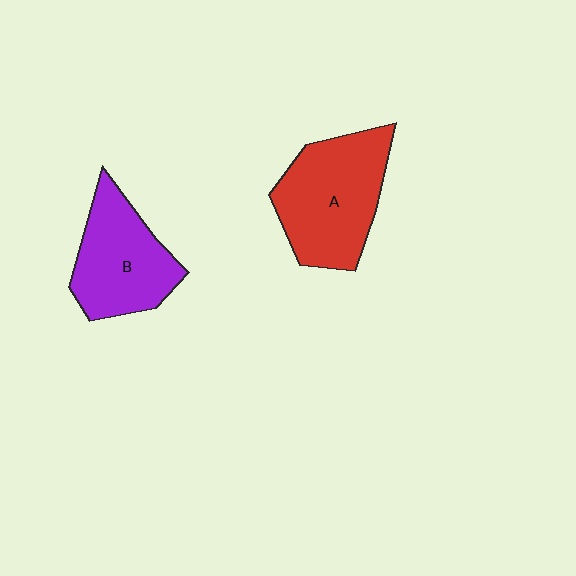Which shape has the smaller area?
Shape B (purple).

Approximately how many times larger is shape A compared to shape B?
Approximately 1.2 times.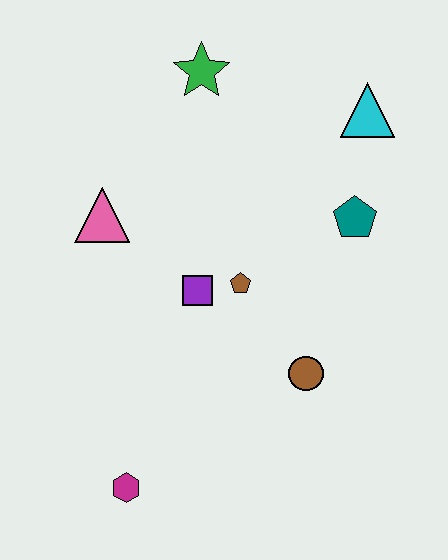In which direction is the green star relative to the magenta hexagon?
The green star is above the magenta hexagon.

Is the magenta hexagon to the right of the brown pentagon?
No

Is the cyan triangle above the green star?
No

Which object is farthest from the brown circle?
The green star is farthest from the brown circle.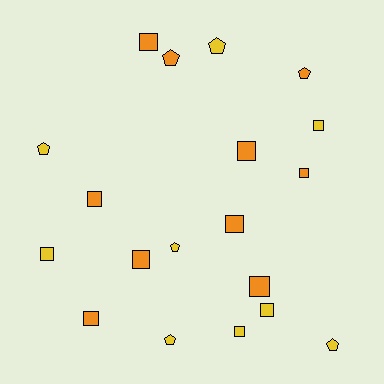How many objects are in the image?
There are 19 objects.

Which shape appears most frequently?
Square, with 12 objects.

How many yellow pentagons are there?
There are 5 yellow pentagons.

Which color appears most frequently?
Orange, with 10 objects.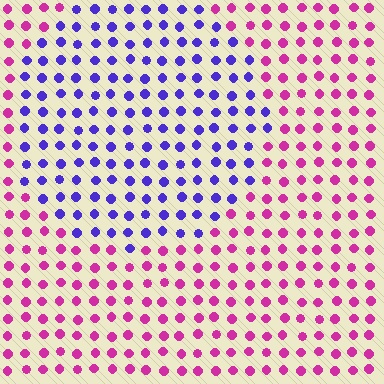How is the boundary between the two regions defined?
The boundary is defined purely by a slight shift in hue (about 65 degrees). Spacing, size, and orientation are identical on both sides.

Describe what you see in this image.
The image is filled with small magenta elements in a uniform arrangement. A circle-shaped region is visible where the elements are tinted to a slightly different hue, forming a subtle color boundary.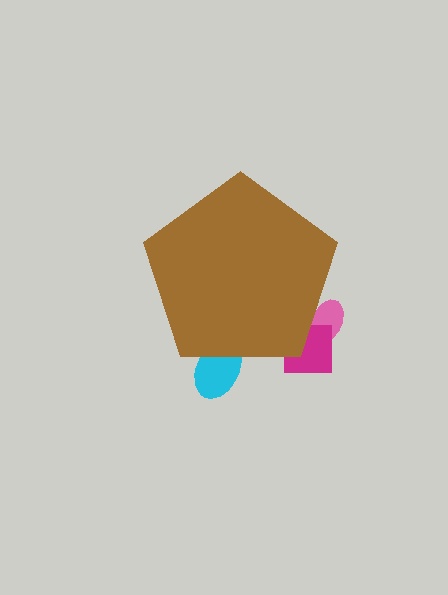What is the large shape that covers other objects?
A brown pentagon.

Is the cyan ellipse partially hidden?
Yes, the cyan ellipse is partially hidden behind the brown pentagon.